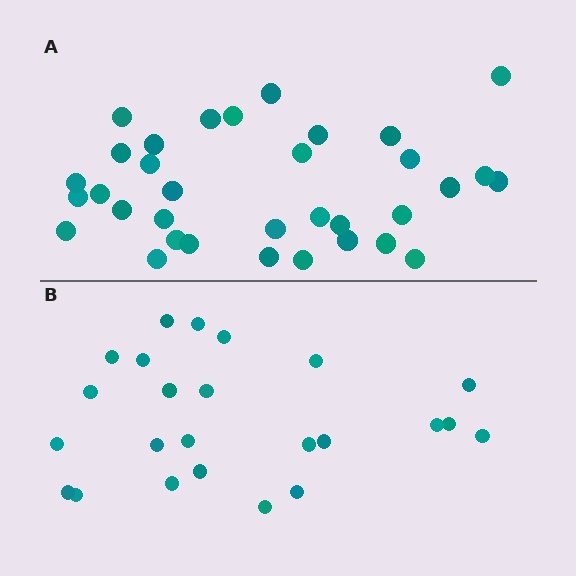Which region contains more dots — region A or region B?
Region A (the top region) has more dots.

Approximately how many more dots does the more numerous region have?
Region A has roughly 10 or so more dots than region B.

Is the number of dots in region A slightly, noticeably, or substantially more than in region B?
Region A has noticeably more, but not dramatically so. The ratio is roughly 1.4 to 1.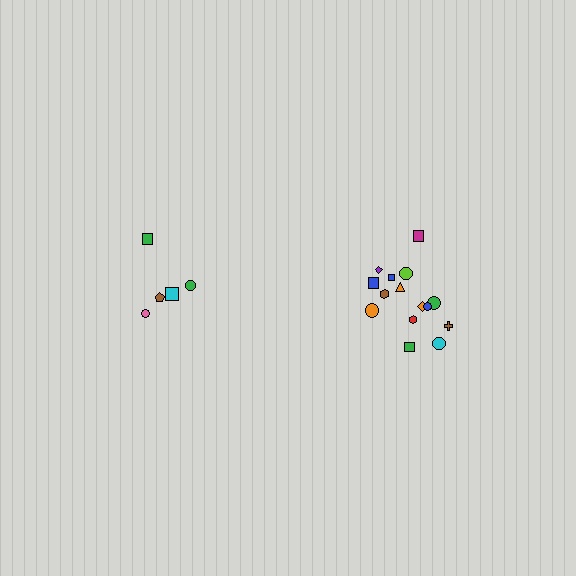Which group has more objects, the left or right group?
The right group.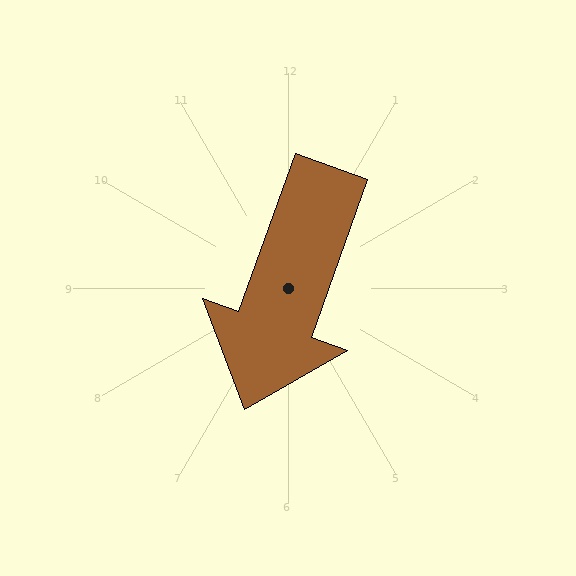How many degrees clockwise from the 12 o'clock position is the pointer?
Approximately 200 degrees.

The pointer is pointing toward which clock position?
Roughly 7 o'clock.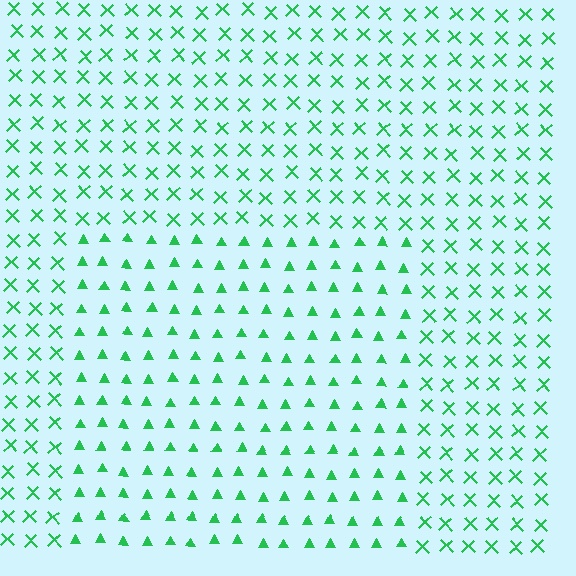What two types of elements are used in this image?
The image uses triangles inside the rectangle region and X marks outside it.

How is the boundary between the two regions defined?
The boundary is defined by a change in element shape: triangles inside vs. X marks outside. All elements share the same color and spacing.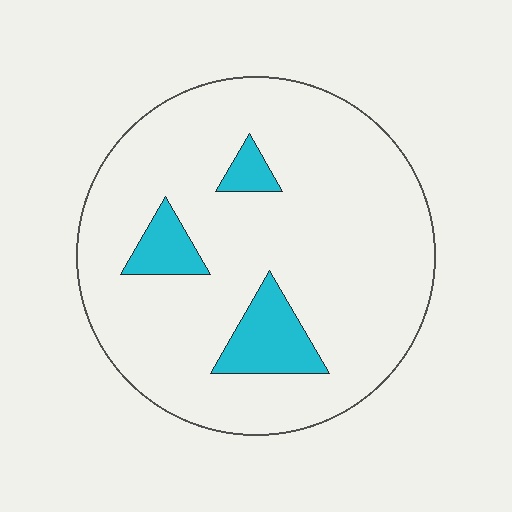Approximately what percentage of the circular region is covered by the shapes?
Approximately 10%.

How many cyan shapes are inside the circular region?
3.